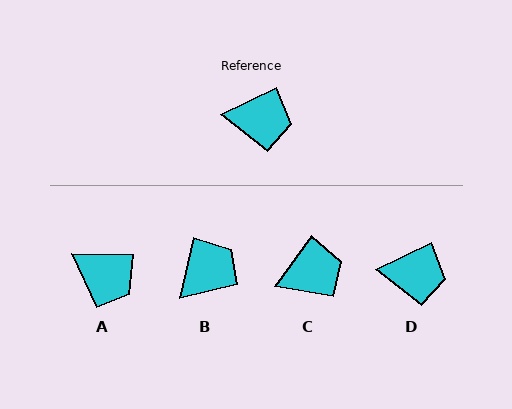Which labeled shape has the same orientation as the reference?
D.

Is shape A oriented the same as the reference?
No, it is off by about 27 degrees.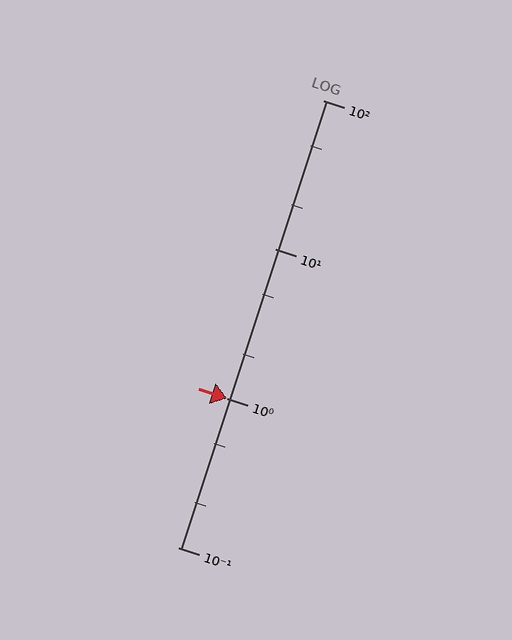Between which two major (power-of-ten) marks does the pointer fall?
The pointer is between 1 and 10.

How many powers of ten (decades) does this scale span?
The scale spans 3 decades, from 0.1 to 100.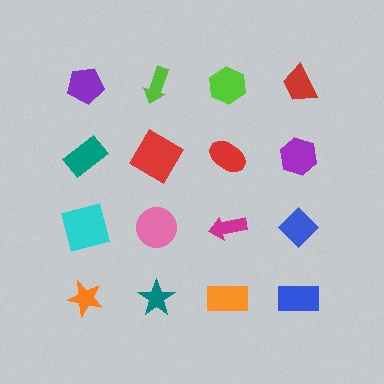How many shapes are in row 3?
4 shapes.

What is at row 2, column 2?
A red diamond.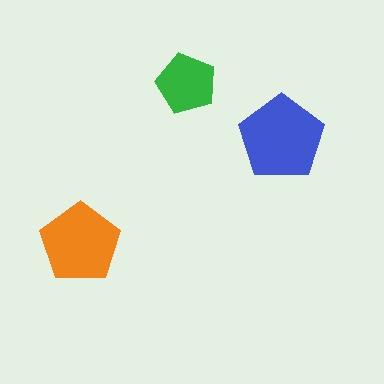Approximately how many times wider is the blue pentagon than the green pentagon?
About 1.5 times wider.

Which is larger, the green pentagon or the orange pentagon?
The orange one.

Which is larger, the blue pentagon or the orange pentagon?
The blue one.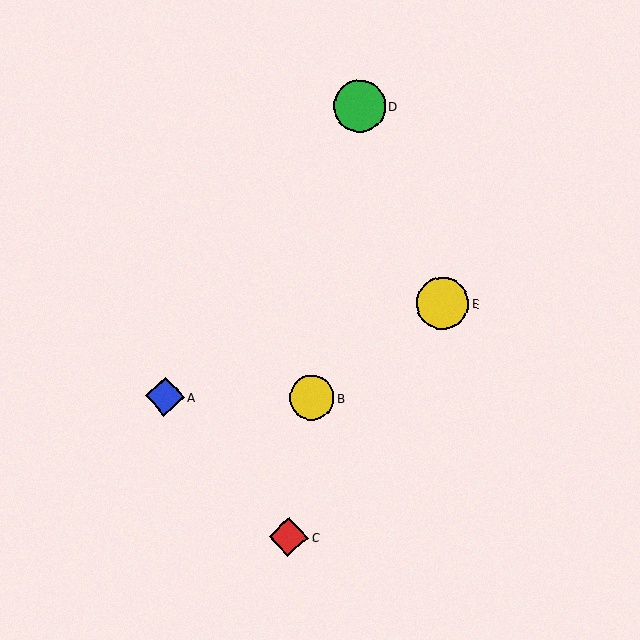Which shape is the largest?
The green circle (labeled D) is the largest.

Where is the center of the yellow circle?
The center of the yellow circle is at (312, 397).